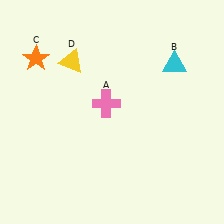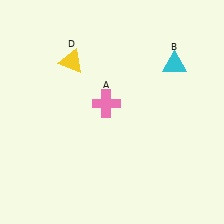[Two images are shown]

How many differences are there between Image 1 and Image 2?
There is 1 difference between the two images.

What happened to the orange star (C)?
The orange star (C) was removed in Image 2. It was in the top-left area of Image 1.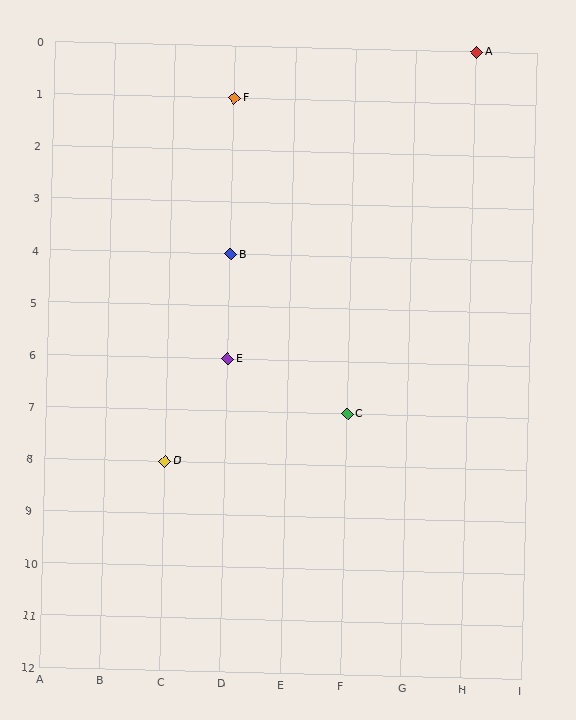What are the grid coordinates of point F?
Point F is at grid coordinates (D, 1).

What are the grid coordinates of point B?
Point B is at grid coordinates (D, 4).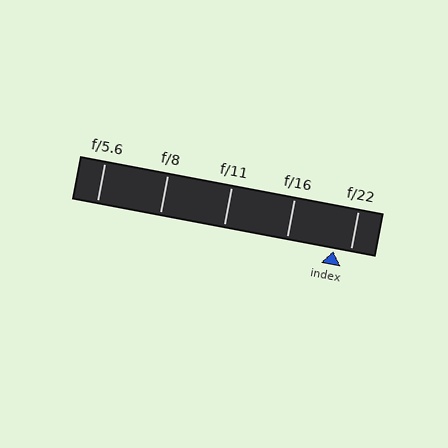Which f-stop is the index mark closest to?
The index mark is closest to f/22.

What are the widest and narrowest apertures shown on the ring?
The widest aperture shown is f/5.6 and the narrowest is f/22.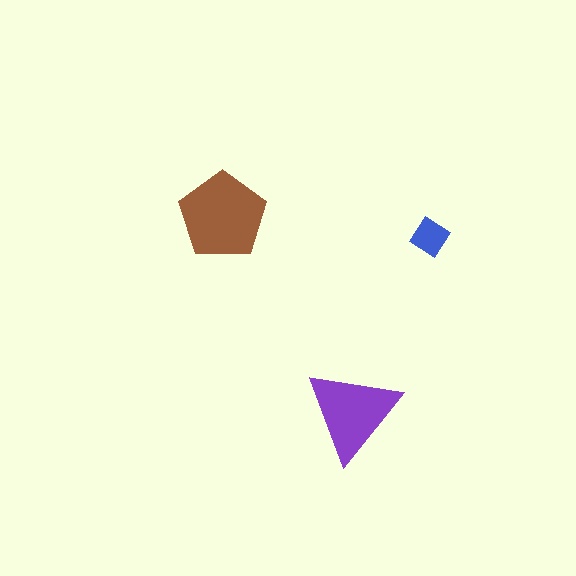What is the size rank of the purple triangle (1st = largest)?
2nd.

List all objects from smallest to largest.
The blue diamond, the purple triangle, the brown pentagon.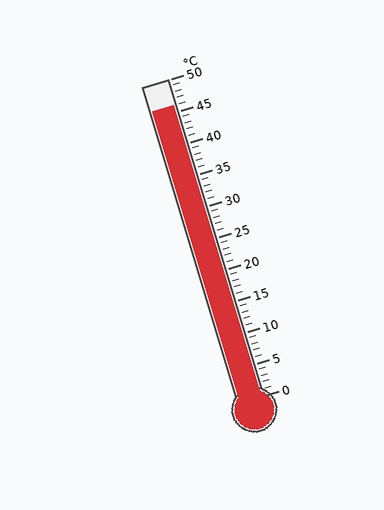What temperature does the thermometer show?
The thermometer shows approximately 46°C.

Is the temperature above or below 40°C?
The temperature is above 40°C.